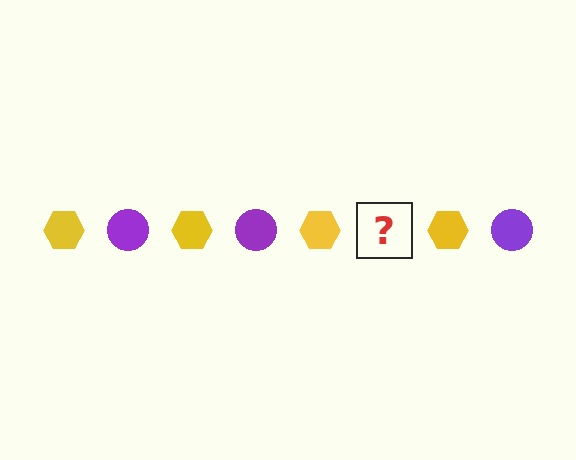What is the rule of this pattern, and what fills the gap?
The rule is that the pattern alternates between yellow hexagon and purple circle. The gap should be filled with a purple circle.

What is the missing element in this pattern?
The missing element is a purple circle.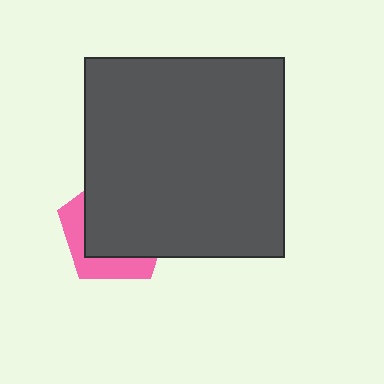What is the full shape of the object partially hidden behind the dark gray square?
The partially hidden object is a pink pentagon.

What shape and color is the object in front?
The object in front is a dark gray square.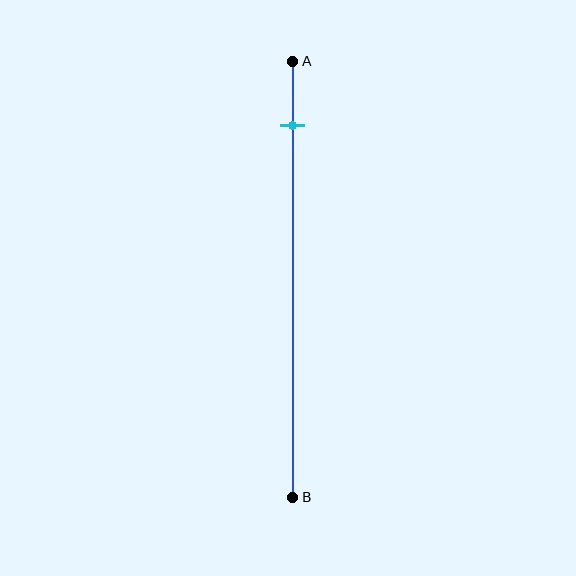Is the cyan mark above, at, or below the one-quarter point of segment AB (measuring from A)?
The cyan mark is above the one-quarter point of segment AB.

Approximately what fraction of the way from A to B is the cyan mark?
The cyan mark is approximately 15% of the way from A to B.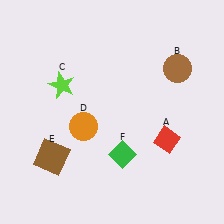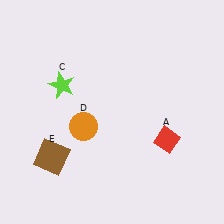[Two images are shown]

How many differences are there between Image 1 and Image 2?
There are 2 differences between the two images.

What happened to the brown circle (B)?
The brown circle (B) was removed in Image 2. It was in the top-right area of Image 1.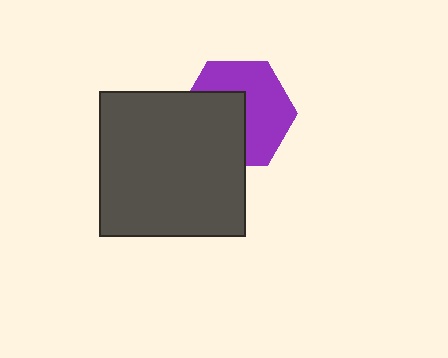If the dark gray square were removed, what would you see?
You would see the complete purple hexagon.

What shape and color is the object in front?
The object in front is a dark gray square.